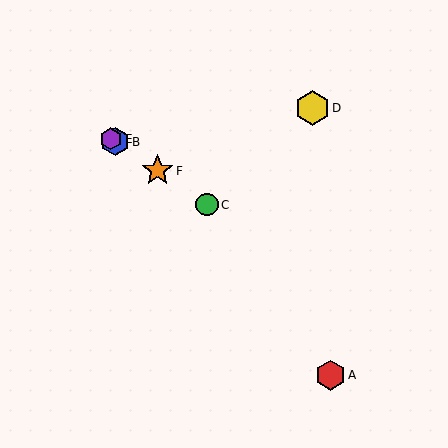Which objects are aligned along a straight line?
Objects B, C, E, F are aligned along a straight line.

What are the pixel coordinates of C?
Object C is at (207, 205).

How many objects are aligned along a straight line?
4 objects (B, C, E, F) are aligned along a straight line.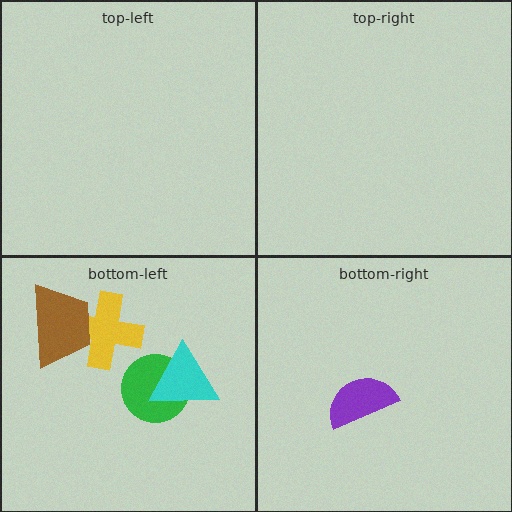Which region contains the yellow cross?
The bottom-left region.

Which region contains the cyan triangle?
The bottom-left region.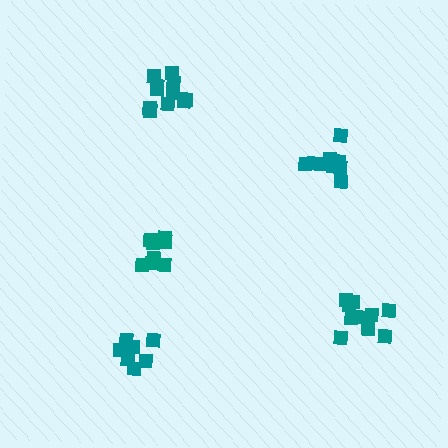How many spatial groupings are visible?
There are 5 spatial groupings.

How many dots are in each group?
Group 1: 11 dots, Group 2: 11 dots, Group 3: 8 dots, Group 4: 8 dots, Group 5: 10 dots (48 total).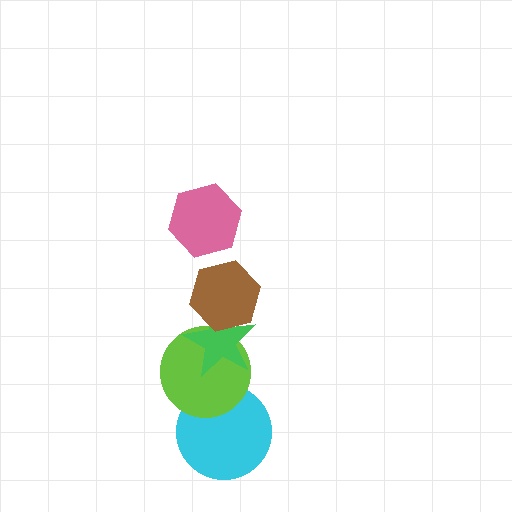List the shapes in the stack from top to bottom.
From top to bottom: the pink hexagon, the brown hexagon, the green star, the lime circle, the cyan circle.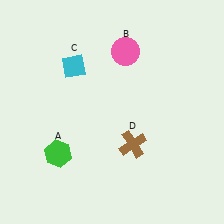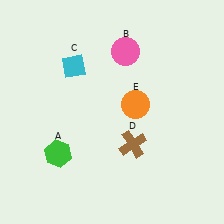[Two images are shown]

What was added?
An orange circle (E) was added in Image 2.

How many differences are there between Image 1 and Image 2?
There is 1 difference between the two images.